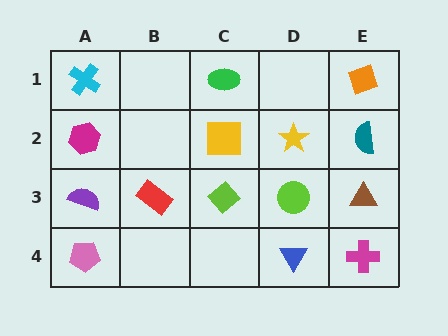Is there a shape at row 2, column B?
No, that cell is empty.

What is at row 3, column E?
A brown triangle.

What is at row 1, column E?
An orange diamond.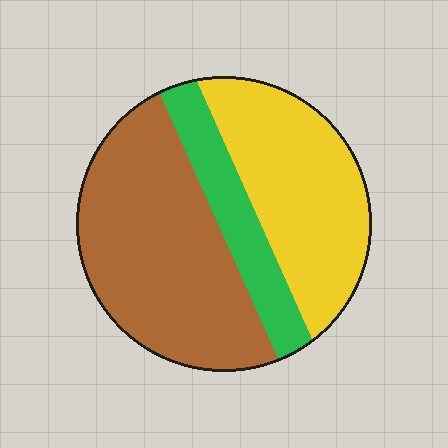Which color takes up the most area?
Brown, at roughly 50%.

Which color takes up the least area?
Green, at roughly 15%.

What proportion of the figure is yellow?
Yellow covers 36% of the figure.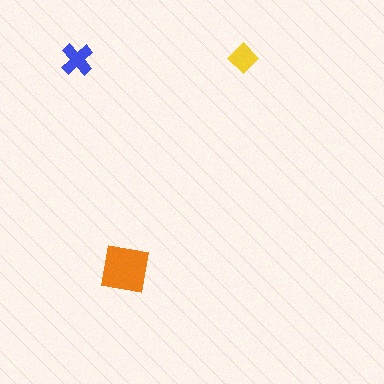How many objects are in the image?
There are 3 objects in the image.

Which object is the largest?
The orange square.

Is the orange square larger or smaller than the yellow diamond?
Larger.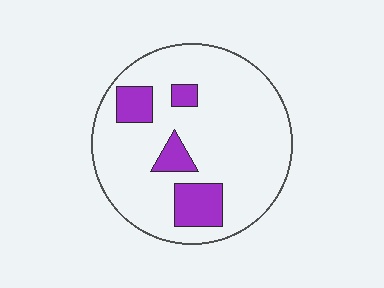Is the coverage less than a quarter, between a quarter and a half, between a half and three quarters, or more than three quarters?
Less than a quarter.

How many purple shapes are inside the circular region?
4.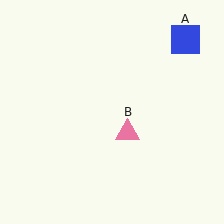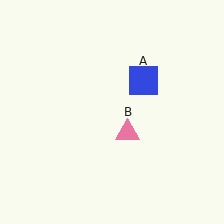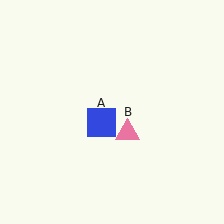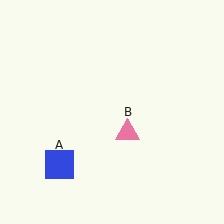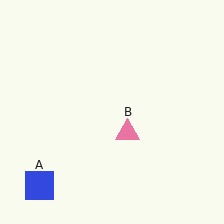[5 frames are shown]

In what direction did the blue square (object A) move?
The blue square (object A) moved down and to the left.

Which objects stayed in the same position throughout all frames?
Pink triangle (object B) remained stationary.